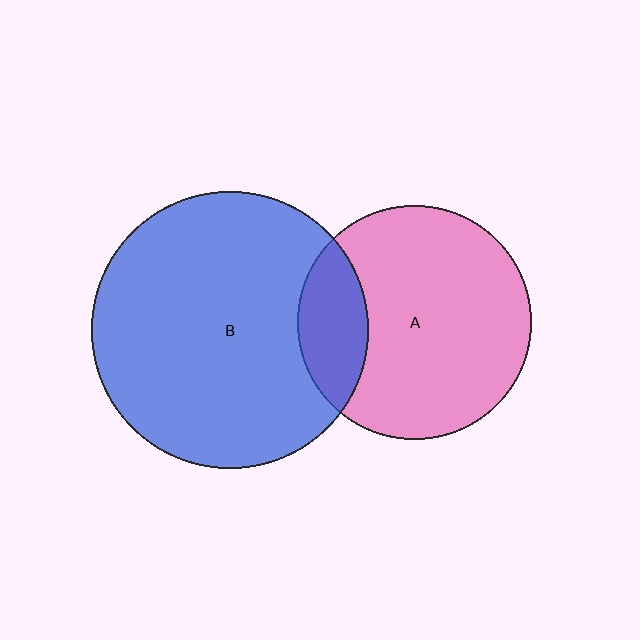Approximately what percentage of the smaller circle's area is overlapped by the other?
Approximately 20%.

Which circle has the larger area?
Circle B (blue).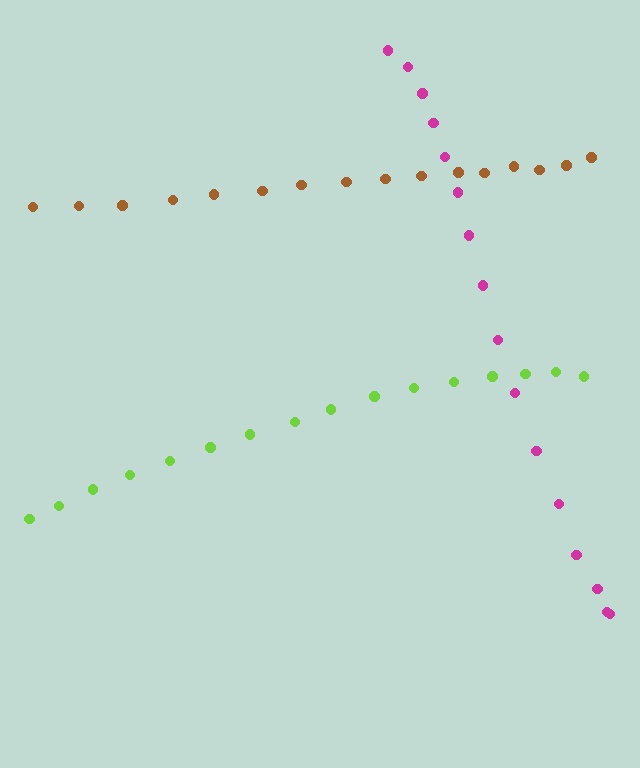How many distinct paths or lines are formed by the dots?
There are 3 distinct paths.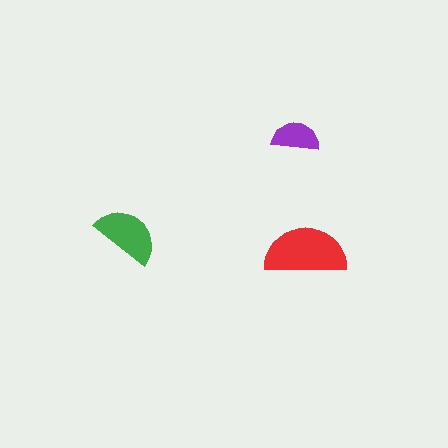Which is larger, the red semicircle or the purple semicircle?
The red one.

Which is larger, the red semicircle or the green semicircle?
The red one.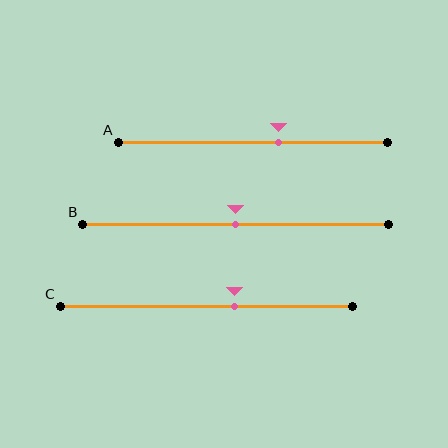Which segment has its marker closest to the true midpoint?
Segment B has its marker closest to the true midpoint.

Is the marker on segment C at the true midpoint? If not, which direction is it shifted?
No, the marker on segment C is shifted to the right by about 10% of the segment length.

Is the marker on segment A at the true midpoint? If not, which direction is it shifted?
No, the marker on segment A is shifted to the right by about 10% of the segment length.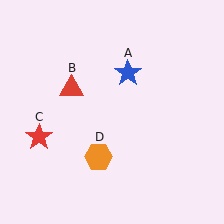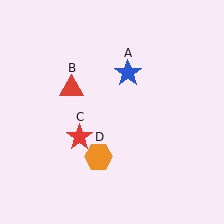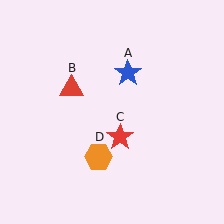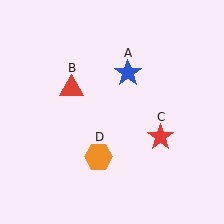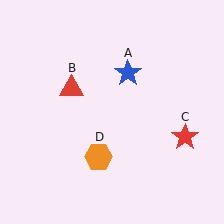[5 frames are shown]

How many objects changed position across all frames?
1 object changed position: red star (object C).